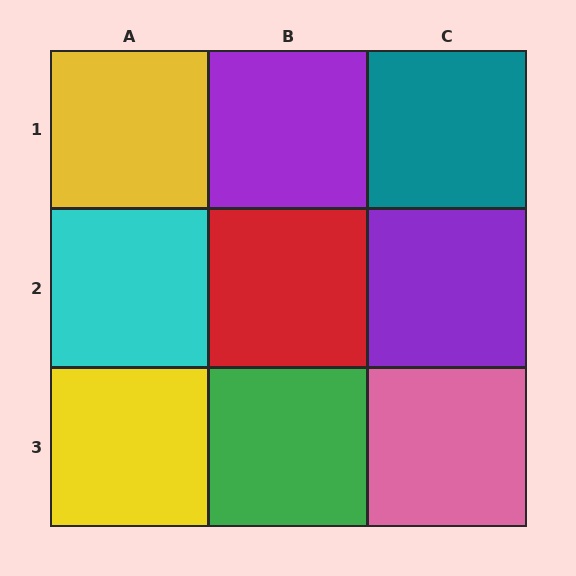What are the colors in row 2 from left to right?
Cyan, red, purple.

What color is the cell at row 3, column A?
Yellow.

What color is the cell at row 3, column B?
Green.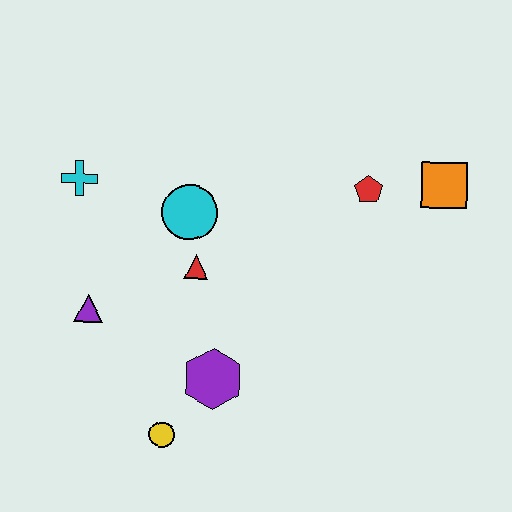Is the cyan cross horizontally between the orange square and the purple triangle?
No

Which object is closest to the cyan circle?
The red triangle is closest to the cyan circle.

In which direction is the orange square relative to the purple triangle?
The orange square is to the right of the purple triangle.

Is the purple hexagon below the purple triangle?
Yes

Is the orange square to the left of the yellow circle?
No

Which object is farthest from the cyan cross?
The orange square is farthest from the cyan cross.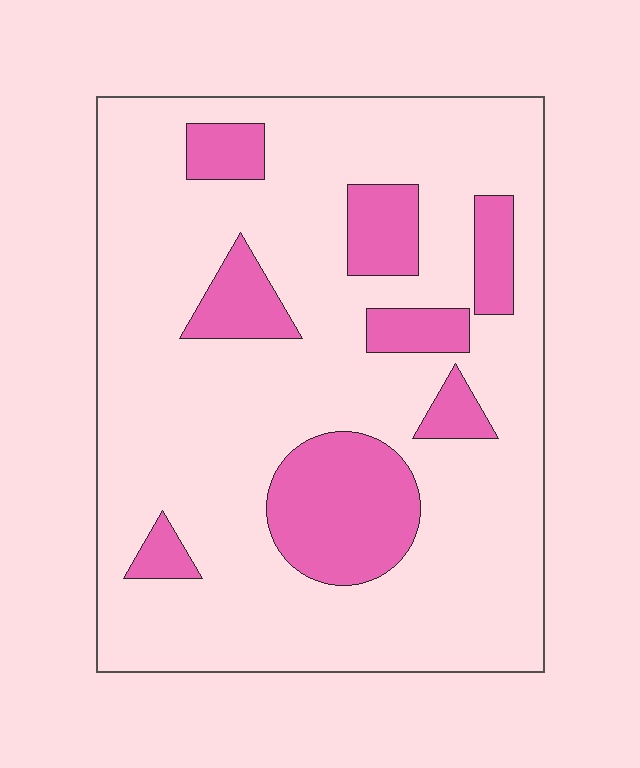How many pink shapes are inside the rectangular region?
8.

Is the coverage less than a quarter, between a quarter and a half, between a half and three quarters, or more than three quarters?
Less than a quarter.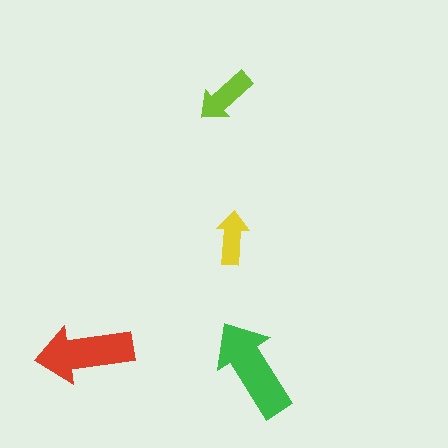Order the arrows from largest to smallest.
the green one, the red one, the lime one, the yellow one.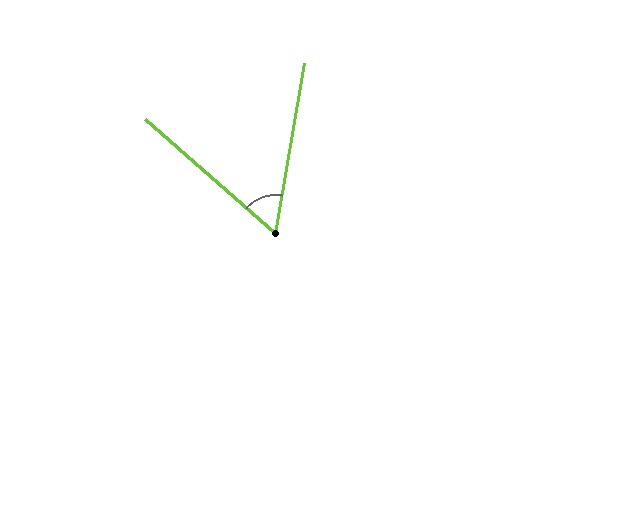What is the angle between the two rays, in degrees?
Approximately 58 degrees.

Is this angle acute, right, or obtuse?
It is acute.